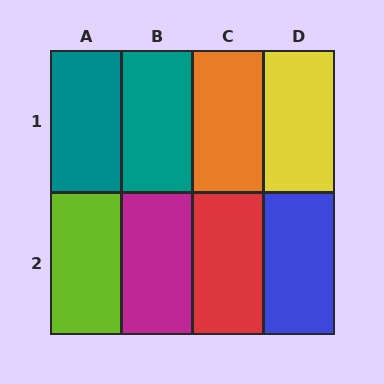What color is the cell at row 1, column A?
Teal.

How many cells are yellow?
1 cell is yellow.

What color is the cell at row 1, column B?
Teal.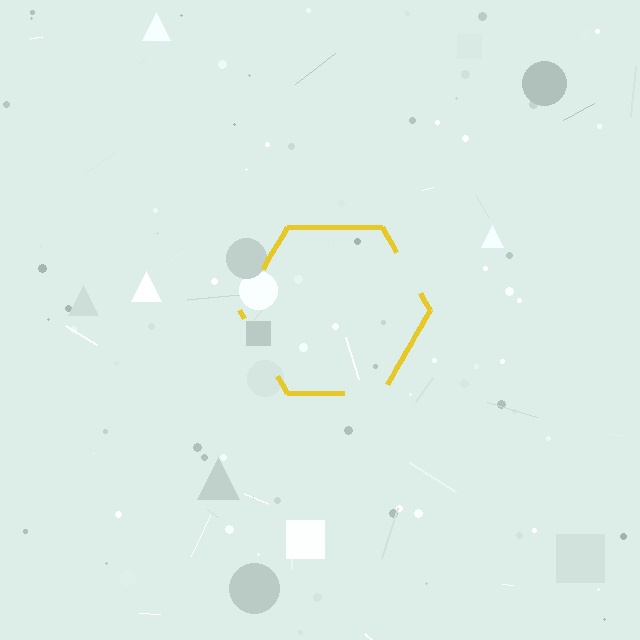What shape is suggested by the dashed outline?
The dashed outline suggests a hexagon.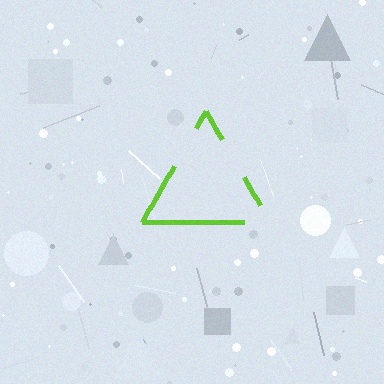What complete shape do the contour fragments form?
The contour fragments form a triangle.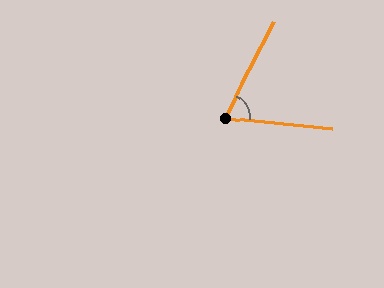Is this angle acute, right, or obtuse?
It is acute.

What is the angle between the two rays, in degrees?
Approximately 68 degrees.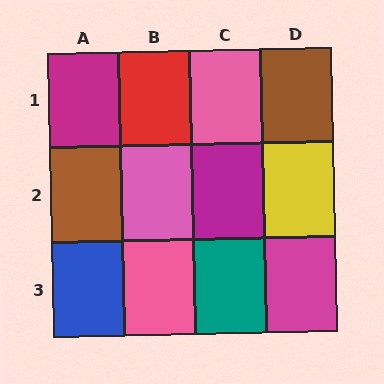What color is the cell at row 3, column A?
Blue.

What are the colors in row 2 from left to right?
Brown, pink, magenta, yellow.